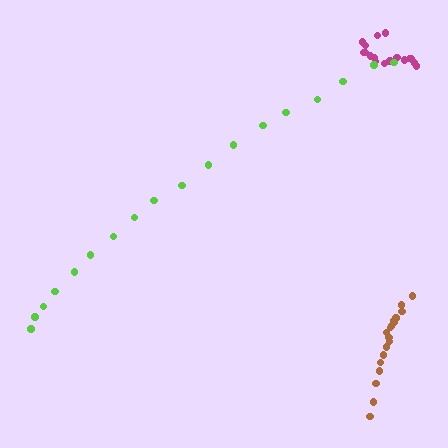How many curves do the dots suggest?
There are 3 distinct paths.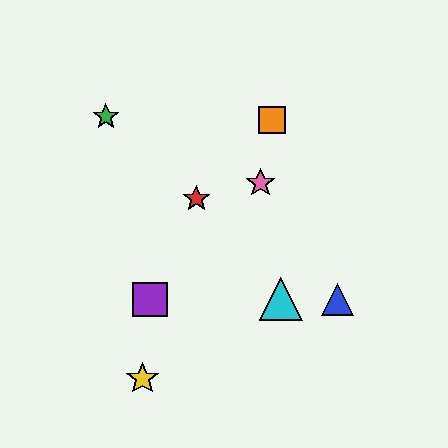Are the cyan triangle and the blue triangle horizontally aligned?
Yes, both are at y≈299.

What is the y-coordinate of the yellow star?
The yellow star is at y≈379.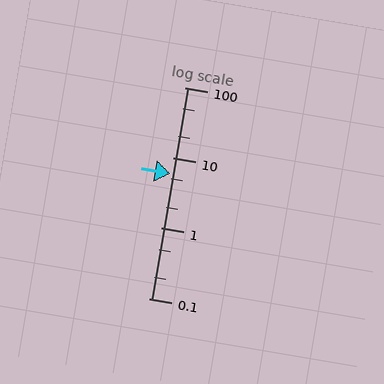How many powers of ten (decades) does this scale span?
The scale spans 3 decades, from 0.1 to 100.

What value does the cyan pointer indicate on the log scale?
The pointer indicates approximately 6.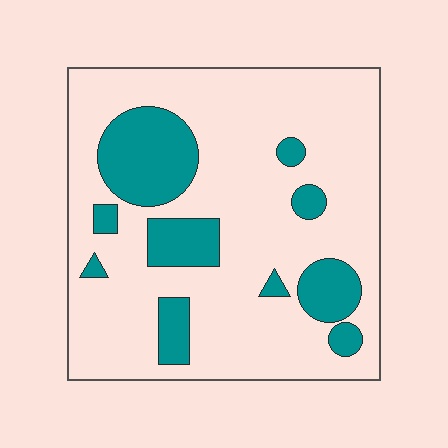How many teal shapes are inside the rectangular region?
10.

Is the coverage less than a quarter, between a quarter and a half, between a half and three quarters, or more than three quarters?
Less than a quarter.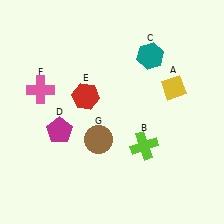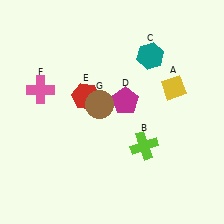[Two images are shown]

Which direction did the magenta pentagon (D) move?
The magenta pentagon (D) moved right.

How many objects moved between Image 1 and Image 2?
2 objects moved between the two images.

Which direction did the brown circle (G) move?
The brown circle (G) moved up.